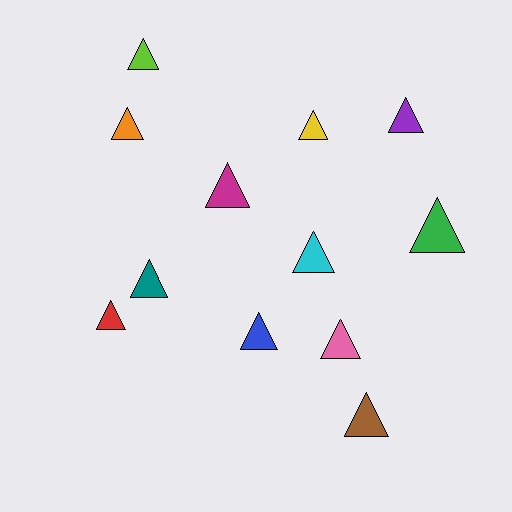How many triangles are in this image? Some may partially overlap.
There are 12 triangles.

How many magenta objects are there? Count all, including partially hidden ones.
There is 1 magenta object.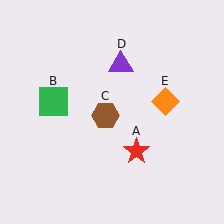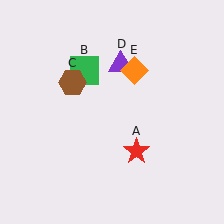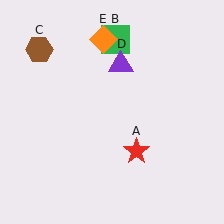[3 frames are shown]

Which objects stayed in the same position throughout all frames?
Red star (object A) and purple triangle (object D) remained stationary.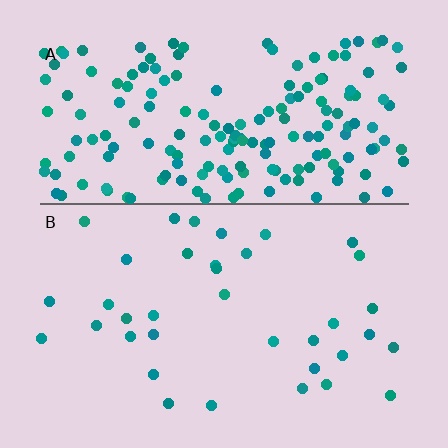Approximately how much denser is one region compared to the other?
Approximately 5.0× — region A over region B.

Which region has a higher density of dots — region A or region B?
A (the top).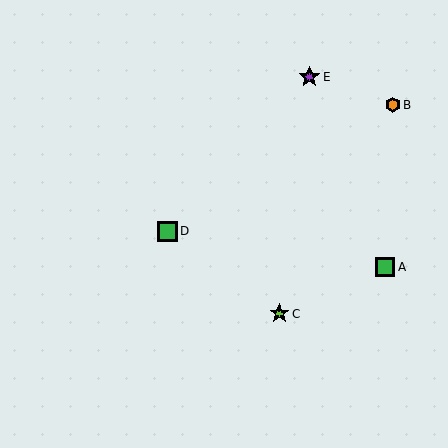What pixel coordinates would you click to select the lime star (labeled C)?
Click at (279, 314) to select the lime star C.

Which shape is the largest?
The purple star (labeled E) is the largest.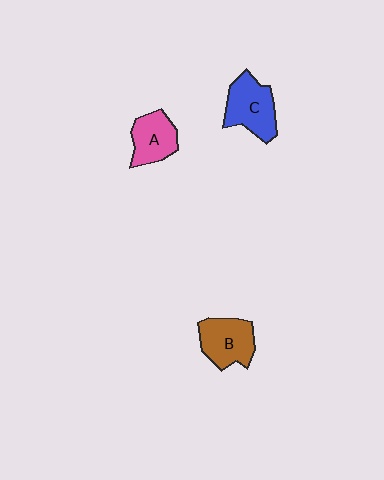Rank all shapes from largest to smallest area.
From largest to smallest: C (blue), B (brown), A (pink).